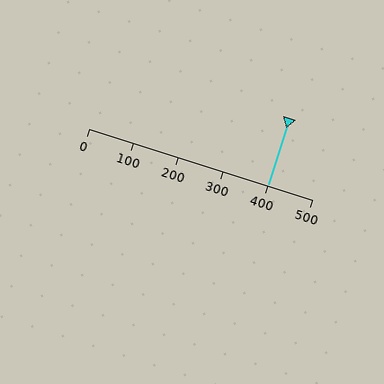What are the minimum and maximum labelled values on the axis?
The axis runs from 0 to 500.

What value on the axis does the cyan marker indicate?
The marker indicates approximately 400.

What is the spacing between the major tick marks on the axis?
The major ticks are spaced 100 apart.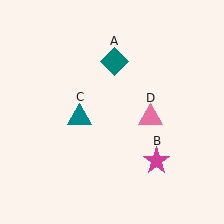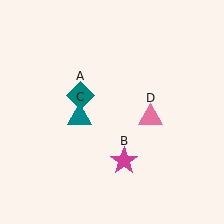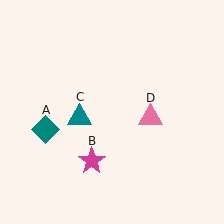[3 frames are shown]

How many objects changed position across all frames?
2 objects changed position: teal diamond (object A), magenta star (object B).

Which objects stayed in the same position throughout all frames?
Teal triangle (object C) and pink triangle (object D) remained stationary.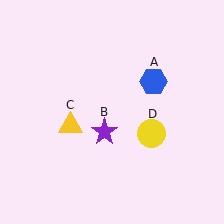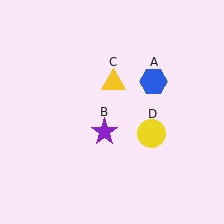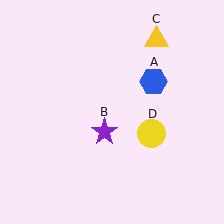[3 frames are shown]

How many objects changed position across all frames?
1 object changed position: yellow triangle (object C).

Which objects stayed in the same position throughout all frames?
Blue hexagon (object A) and purple star (object B) and yellow circle (object D) remained stationary.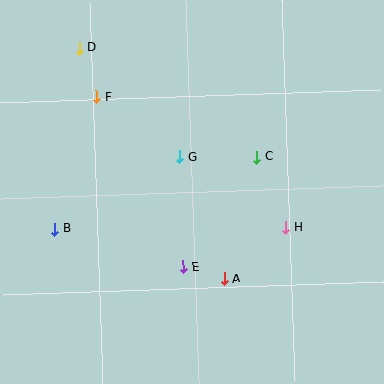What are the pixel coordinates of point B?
Point B is at (55, 229).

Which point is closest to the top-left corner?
Point D is closest to the top-left corner.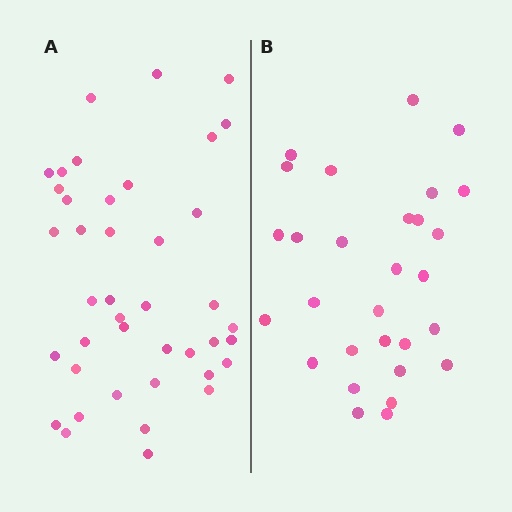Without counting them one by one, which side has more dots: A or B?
Region A (the left region) has more dots.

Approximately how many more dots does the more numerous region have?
Region A has roughly 12 or so more dots than region B.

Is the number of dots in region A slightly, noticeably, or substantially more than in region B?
Region A has noticeably more, but not dramatically so. The ratio is roughly 1.4 to 1.